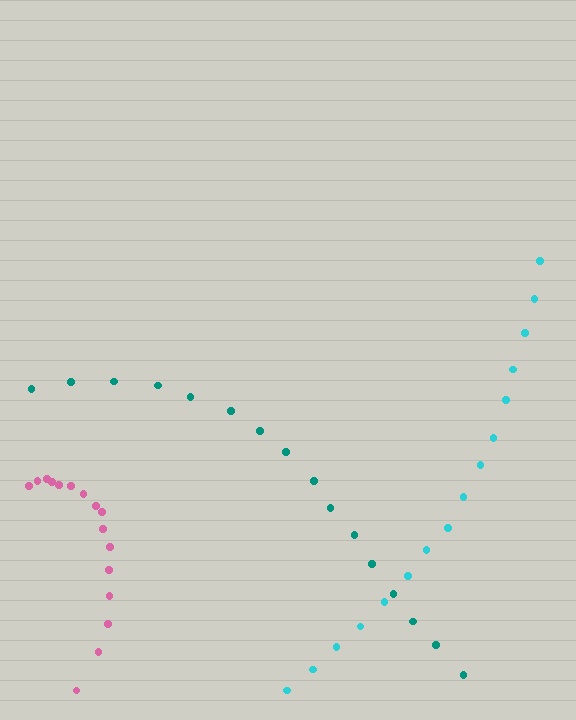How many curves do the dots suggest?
There are 3 distinct paths.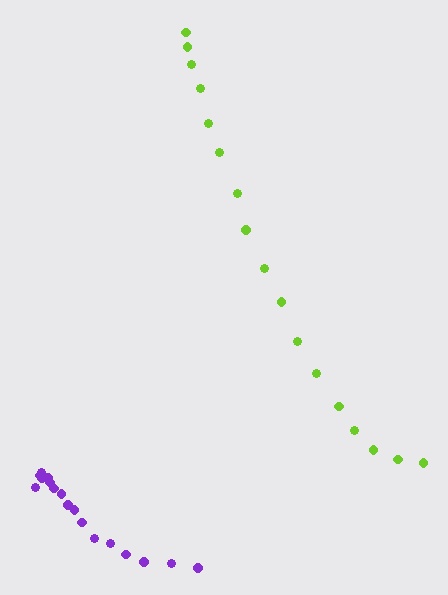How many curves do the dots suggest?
There are 2 distinct paths.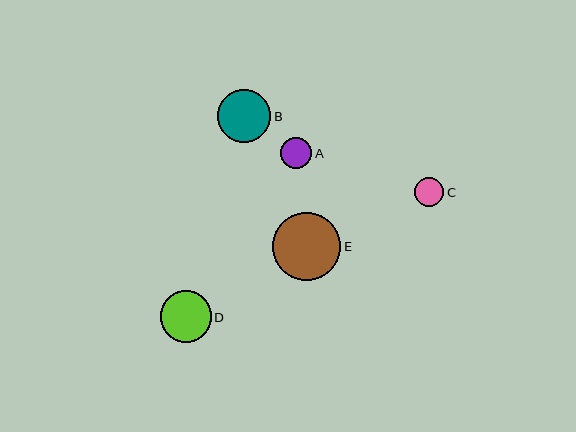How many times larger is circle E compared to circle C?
Circle E is approximately 2.4 times the size of circle C.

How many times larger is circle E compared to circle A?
Circle E is approximately 2.2 times the size of circle A.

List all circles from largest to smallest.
From largest to smallest: E, B, D, A, C.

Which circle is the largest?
Circle E is the largest with a size of approximately 69 pixels.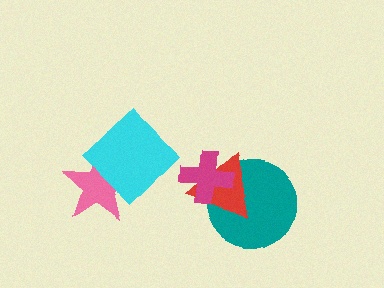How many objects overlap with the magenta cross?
2 objects overlap with the magenta cross.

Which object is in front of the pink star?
The cyan diamond is in front of the pink star.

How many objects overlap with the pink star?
1 object overlaps with the pink star.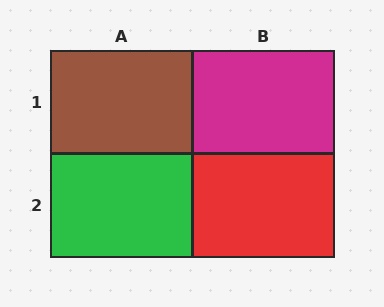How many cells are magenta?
1 cell is magenta.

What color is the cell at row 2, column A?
Green.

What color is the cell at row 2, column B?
Red.